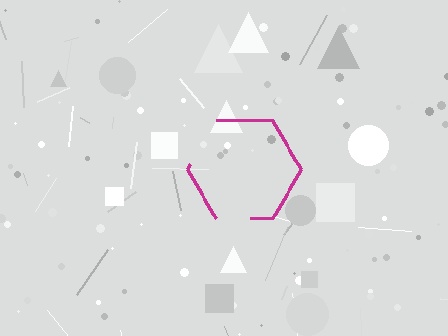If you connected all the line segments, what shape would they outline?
They would outline a hexagon.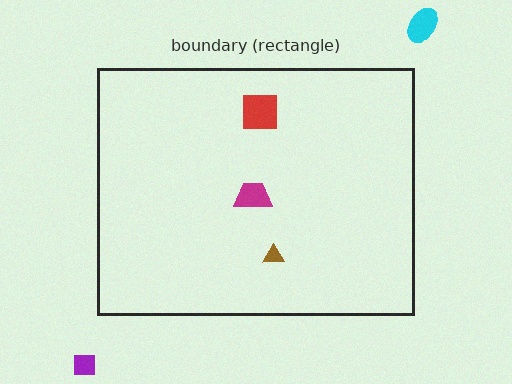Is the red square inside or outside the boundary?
Inside.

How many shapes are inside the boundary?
3 inside, 2 outside.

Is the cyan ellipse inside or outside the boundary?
Outside.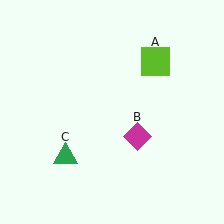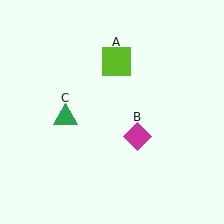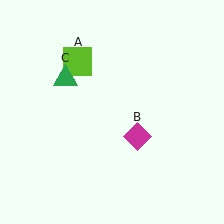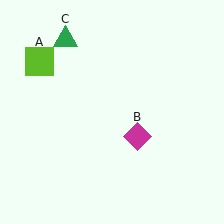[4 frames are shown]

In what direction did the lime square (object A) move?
The lime square (object A) moved left.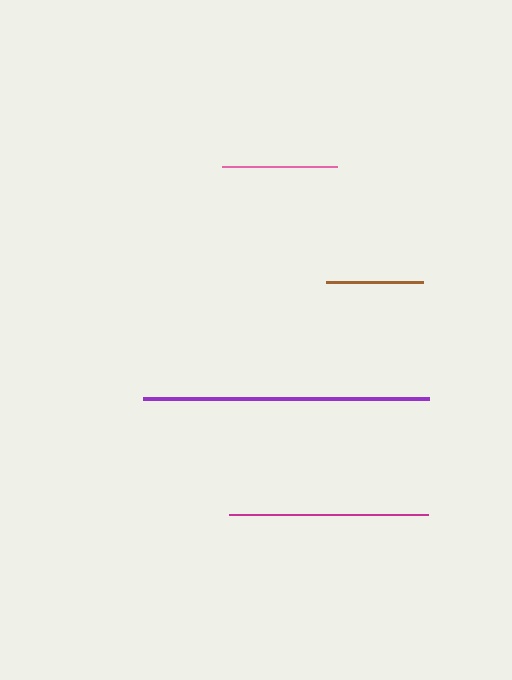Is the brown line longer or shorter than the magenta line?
The magenta line is longer than the brown line.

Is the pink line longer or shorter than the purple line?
The purple line is longer than the pink line.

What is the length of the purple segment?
The purple segment is approximately 285 pixels long.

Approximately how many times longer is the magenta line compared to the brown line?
The magenta line is approximately 2.1 times the length of the brown line.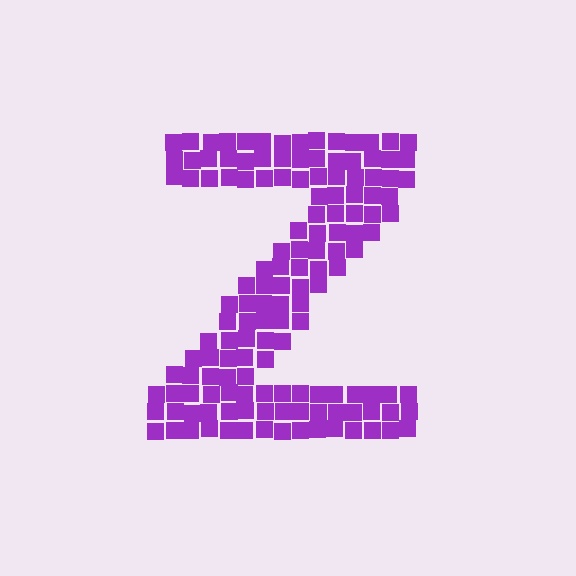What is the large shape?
The large shape is the letter Z.